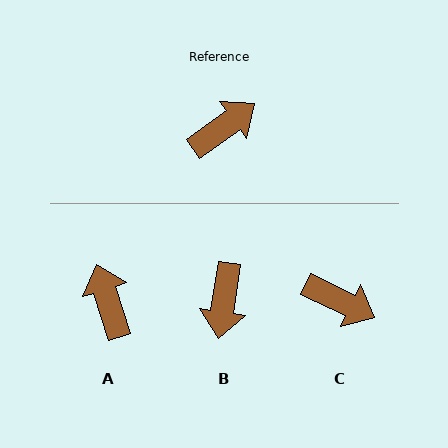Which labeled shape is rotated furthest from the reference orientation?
B, about 135 degrees away.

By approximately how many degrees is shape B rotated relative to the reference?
Approximately 135 degrees clockwise.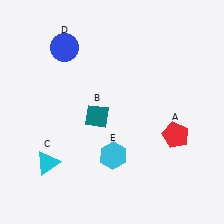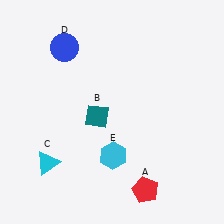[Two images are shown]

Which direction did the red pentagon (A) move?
The red pentagon (A) moved down.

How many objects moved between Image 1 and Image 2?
1 object moved between the two images.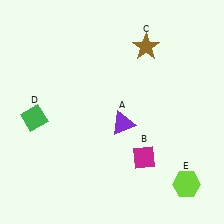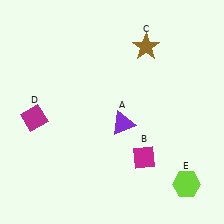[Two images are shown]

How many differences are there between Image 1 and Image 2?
There is 1 difference between the two images.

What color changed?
The diamond (D) changed from green in Image 1 to magenta in Image 2.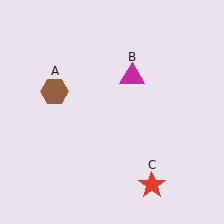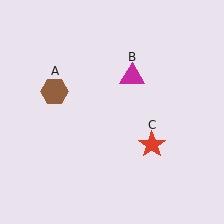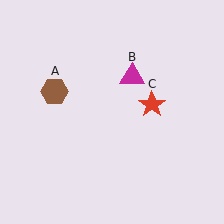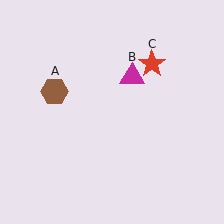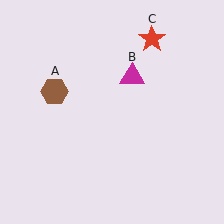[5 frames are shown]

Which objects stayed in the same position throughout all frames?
Brown hexagon (object A) and magenta triangle (object B) remained stationary.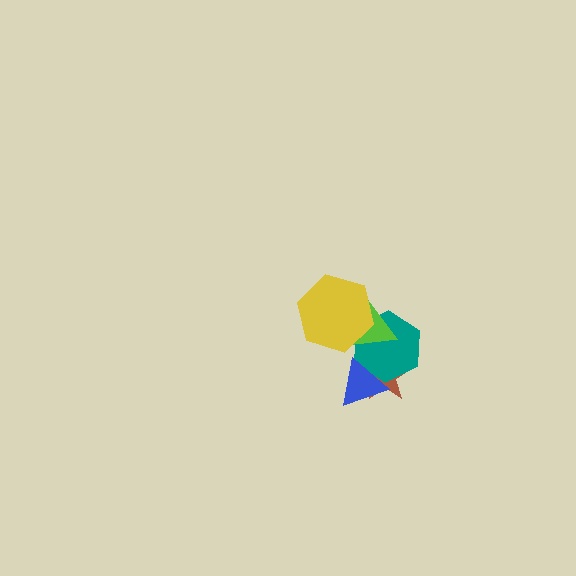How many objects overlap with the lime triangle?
2 objects overlap with the lime triangle.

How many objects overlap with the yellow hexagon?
2 objects overlap with the yellow hexagon.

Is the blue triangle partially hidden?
No, no other shape covers it.